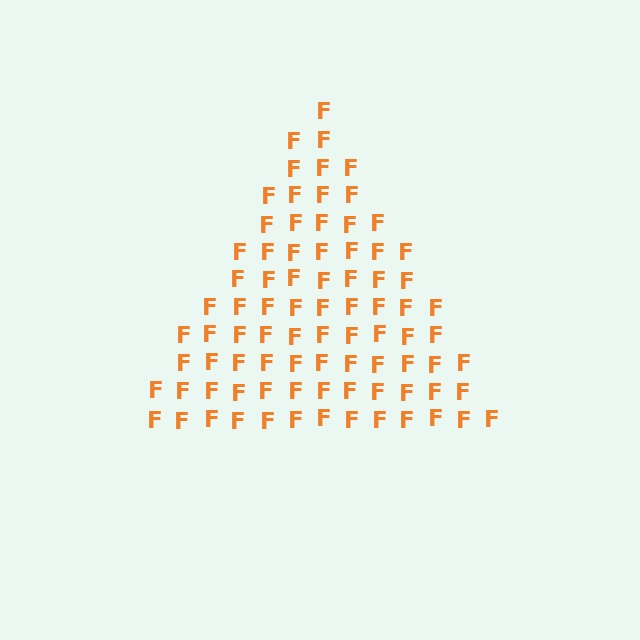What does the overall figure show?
The overall figure shows a triangle.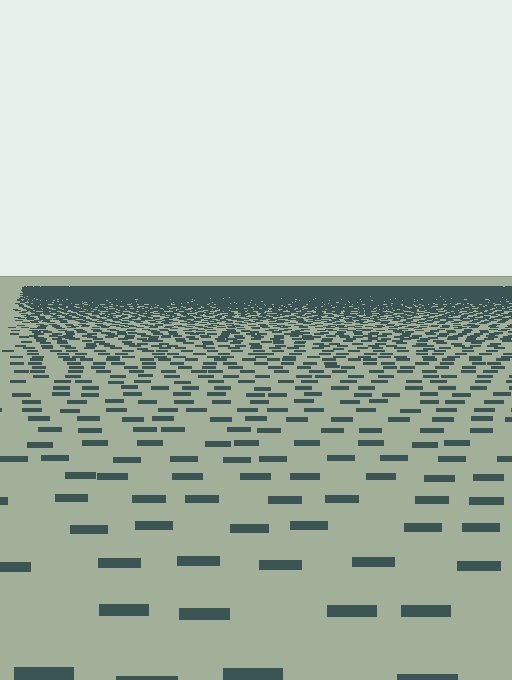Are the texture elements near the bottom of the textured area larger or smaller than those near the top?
Larger. Near the bottom, elements are closer to the viewer and appear at a bigger on-screen size.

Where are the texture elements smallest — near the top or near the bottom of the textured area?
Near the top.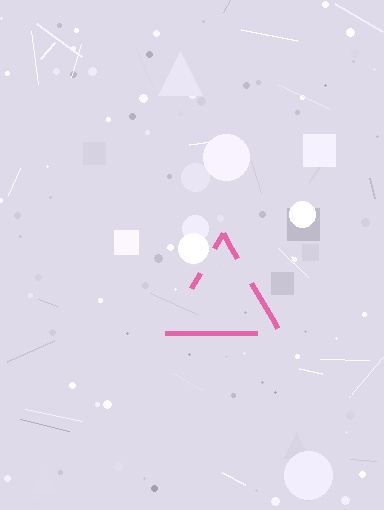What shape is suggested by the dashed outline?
The dashed outline suggests a triangle.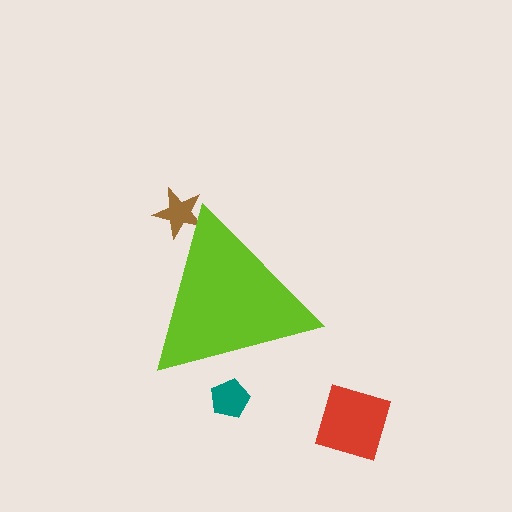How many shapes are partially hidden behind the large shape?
2 shapes are partially hidden.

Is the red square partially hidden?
No, the red square is fully visible.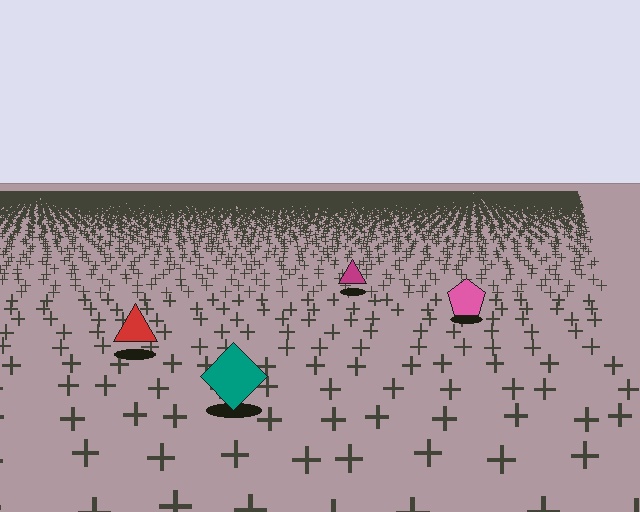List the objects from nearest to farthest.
From nearest to farthest: the teal diamond, the red triangle, the pink pentagon, the magenta triangle.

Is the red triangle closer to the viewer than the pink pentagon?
Yes. The red triangle is closer — you can tell from the texture gradient: the ground texture is coarser near it.